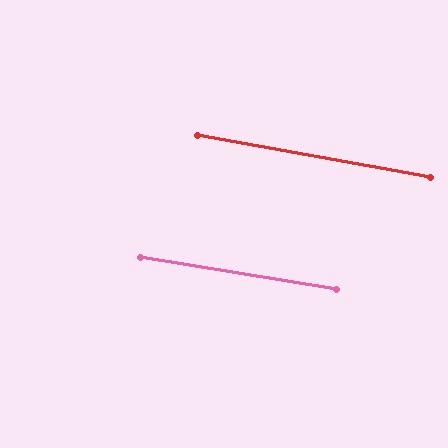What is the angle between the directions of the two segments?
Approximately 1 degree.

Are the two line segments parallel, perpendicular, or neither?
Parallel — their directions differ by only 1.2°.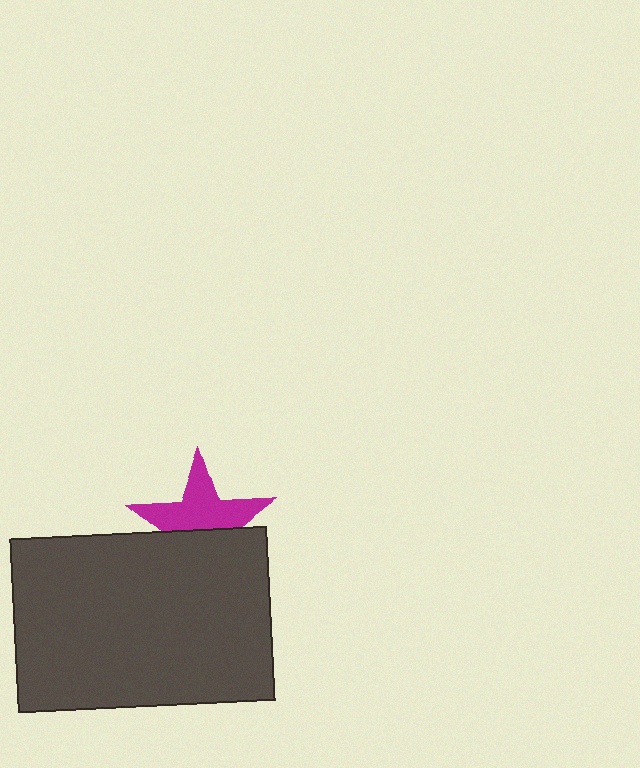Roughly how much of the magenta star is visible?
About half of it is visible (roughly 57%).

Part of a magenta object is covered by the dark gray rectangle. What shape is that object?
It is a star.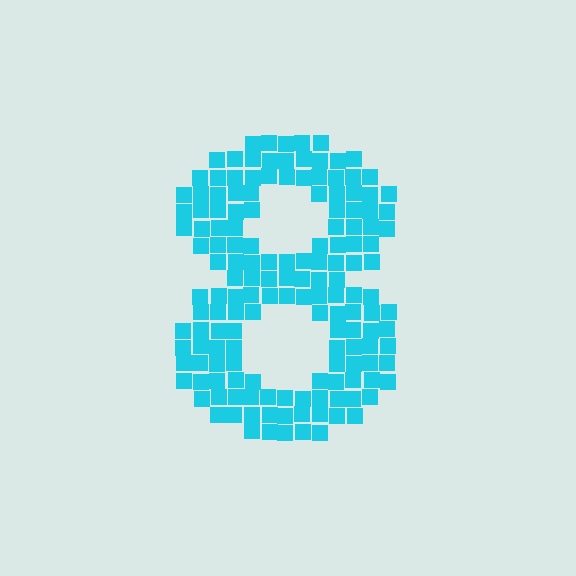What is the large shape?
The large shape is the digit 8.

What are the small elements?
The small elements are squares.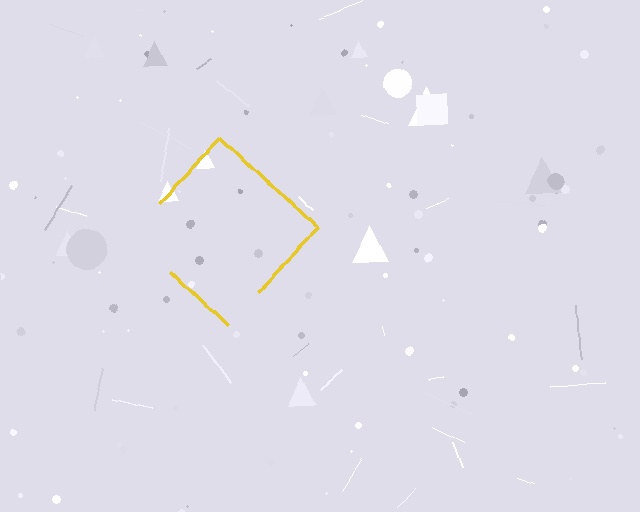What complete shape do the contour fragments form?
The contour fragments form a diamond.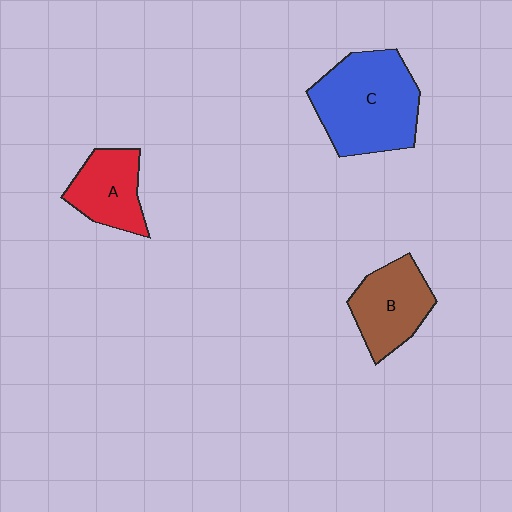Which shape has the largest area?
Shape C (blue).